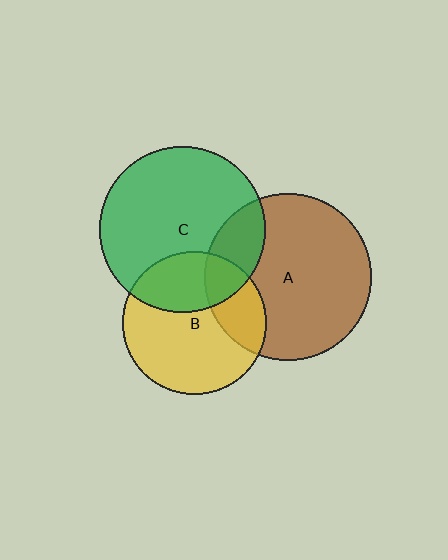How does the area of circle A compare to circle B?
Approximately 1.4 times.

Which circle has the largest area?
Circle A (brown).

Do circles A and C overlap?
Yes.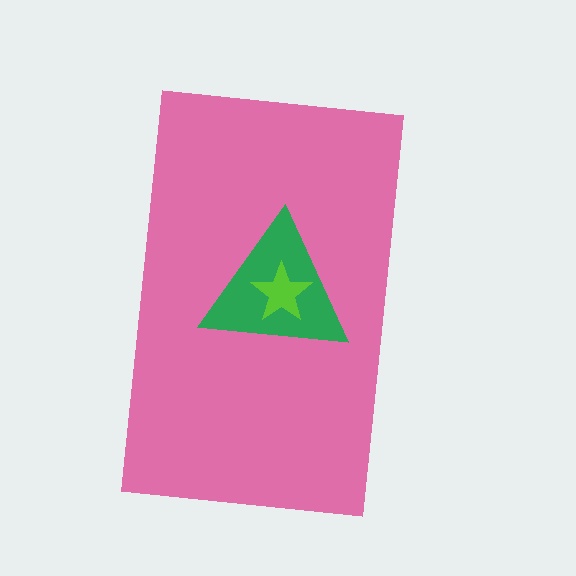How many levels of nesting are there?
3.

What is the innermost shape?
The lime star.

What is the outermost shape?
The pink rectangle.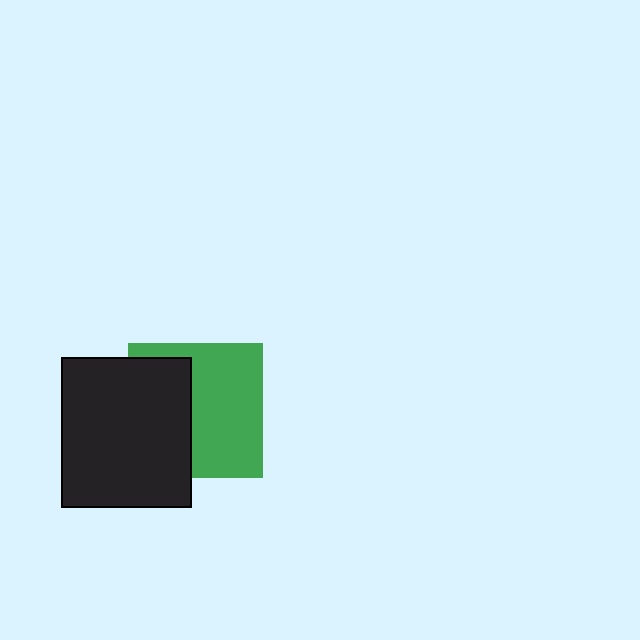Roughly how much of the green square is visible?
About half of it is visible (roughly 58%).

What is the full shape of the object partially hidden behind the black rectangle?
The partially hidden object is a green square.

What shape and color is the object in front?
The object in front is a black rectangle.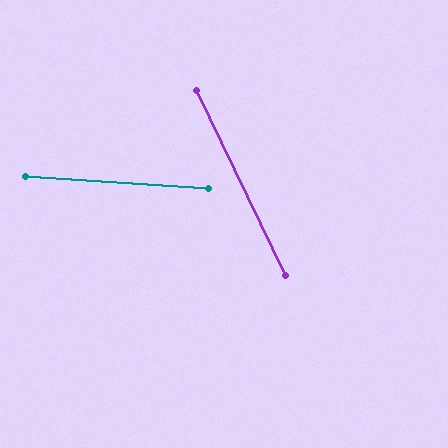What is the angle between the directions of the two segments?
Approximately 61 degrees.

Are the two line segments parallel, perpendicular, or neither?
Neither parallel nor perpendicular — they differ by about 61°.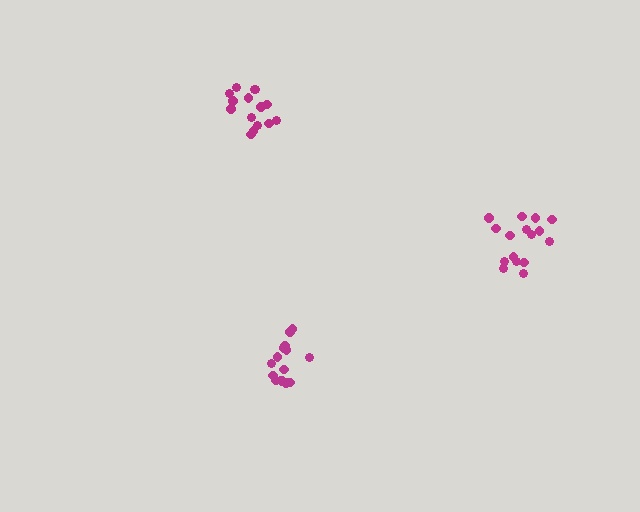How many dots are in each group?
Group 1: 16 dots, Group 2: 15 dots, Group 3: 15 dots (46 total).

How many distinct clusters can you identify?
There are 3 distinct clusters.